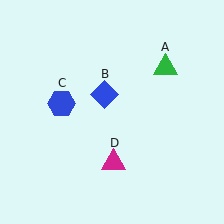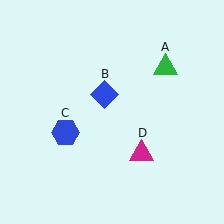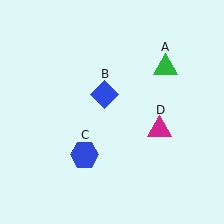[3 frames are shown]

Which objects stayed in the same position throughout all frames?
Green triangle (object A) and blue diamond (object B) remained stationary.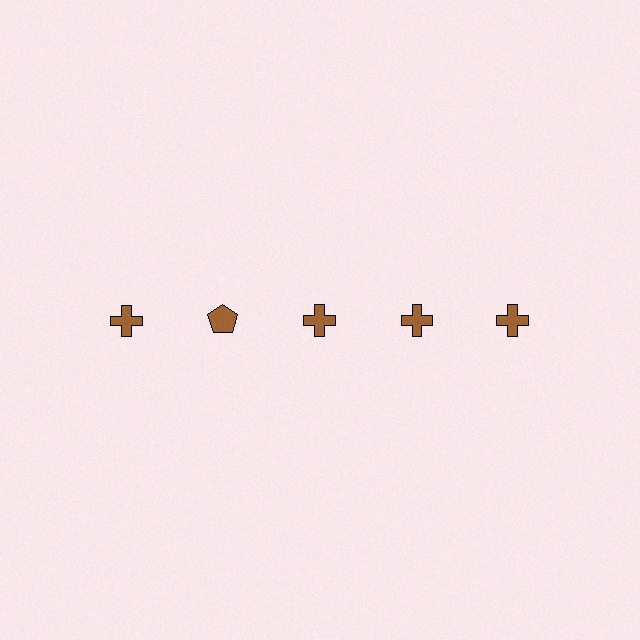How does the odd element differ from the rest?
It has a different shape: pentagon instead of cross.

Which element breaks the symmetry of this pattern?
The brown pentagon in the top row, second from left column breaks the symmetry. All other shapes are brown crosses.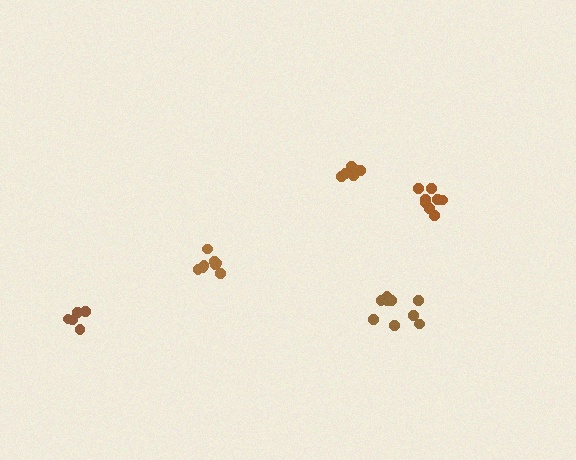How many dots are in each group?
Group 1: 8 dots, Group 2: 5 dots, Group 3: 9 dots, Group 4: 6 dots, Group 5: 8 dots (36 total).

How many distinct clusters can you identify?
There are 5 distinct clusters.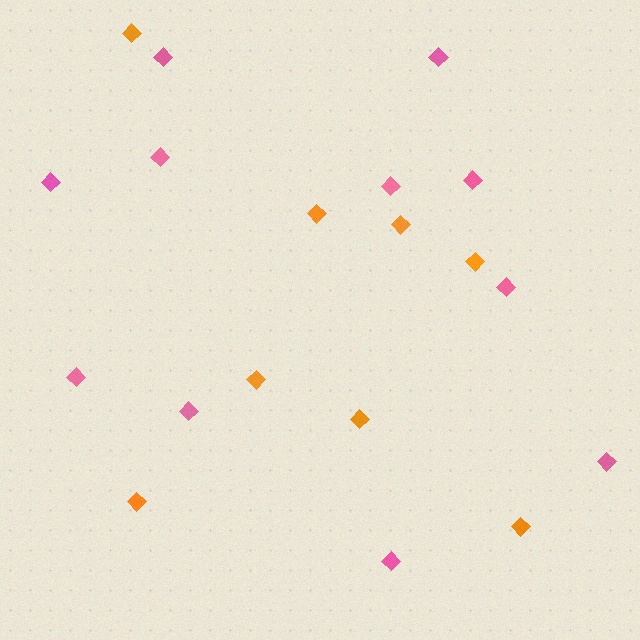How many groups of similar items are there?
There are 2 groups: one group of pink diamonds (11) and one group of orange diamonds (8).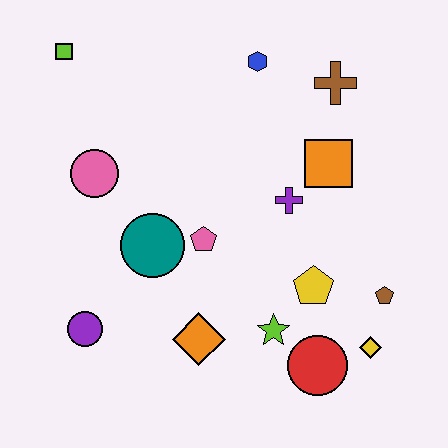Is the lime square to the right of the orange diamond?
No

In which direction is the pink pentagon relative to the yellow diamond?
The pink pentagon is to the left of the yellow diamond.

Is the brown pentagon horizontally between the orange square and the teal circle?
No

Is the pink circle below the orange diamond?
No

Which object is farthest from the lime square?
The yellow diamond is farthest from the lime square.